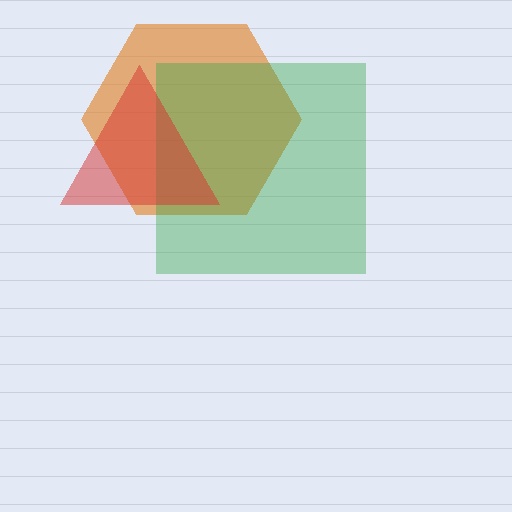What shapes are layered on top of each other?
The layered shapes are: an orange hexagon, a green square, a red triangle.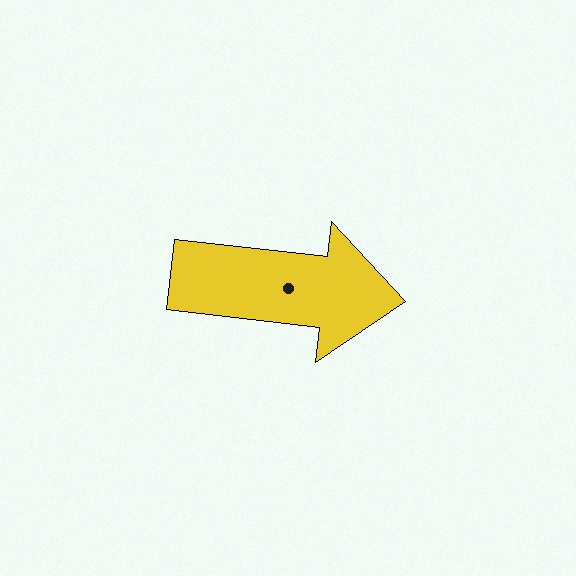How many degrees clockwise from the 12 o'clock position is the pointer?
Approximately 97 degrees.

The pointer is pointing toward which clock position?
Roughly 3 o'clock.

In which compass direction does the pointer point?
East.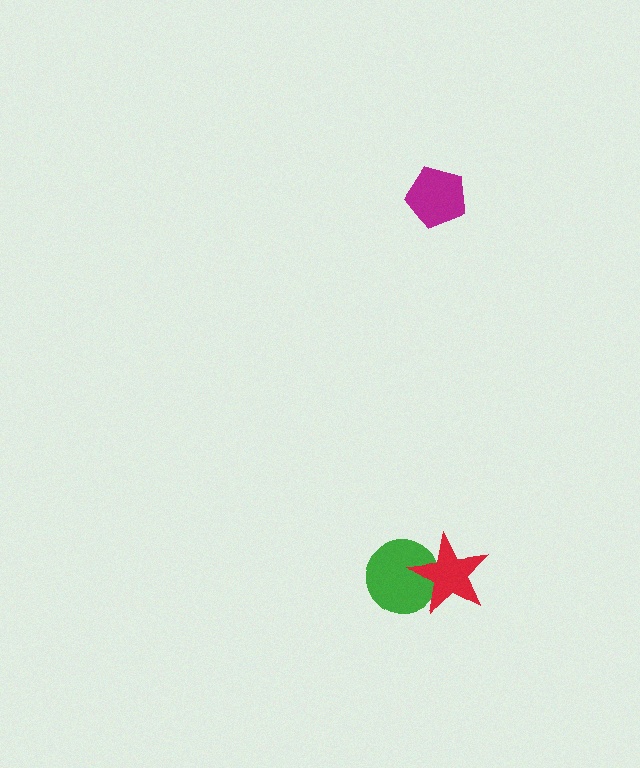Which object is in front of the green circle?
The red star is in front of the green circle.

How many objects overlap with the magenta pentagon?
0 objects overlap with the magenta pentagon.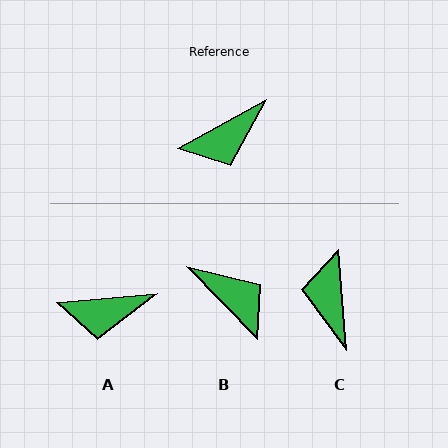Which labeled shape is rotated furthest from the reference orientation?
C, about 115 degrees away.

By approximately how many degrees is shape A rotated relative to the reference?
Approximately 24 degrees clockwise.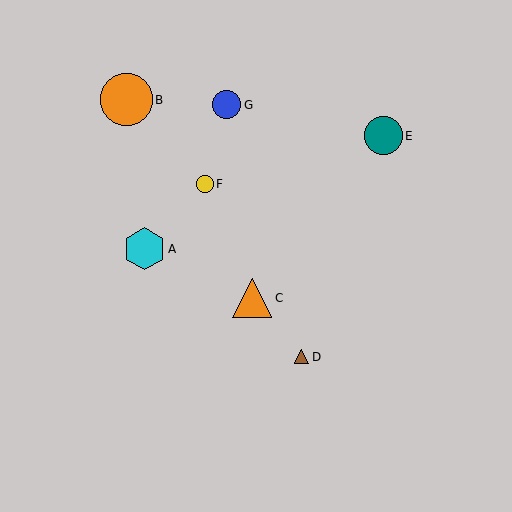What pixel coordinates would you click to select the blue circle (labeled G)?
Click at (227, 105) to select the blue circle G.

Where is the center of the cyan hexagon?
The center of the cyan hexagon is at (144, 249).